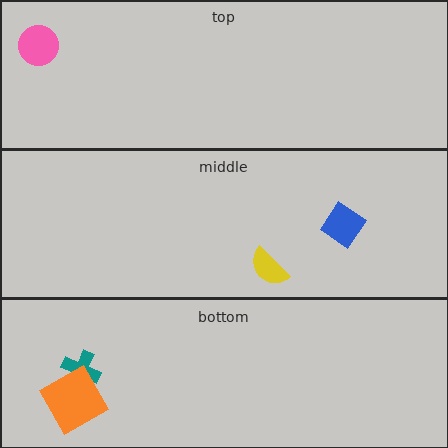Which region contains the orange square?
The bottom region.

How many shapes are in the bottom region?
2.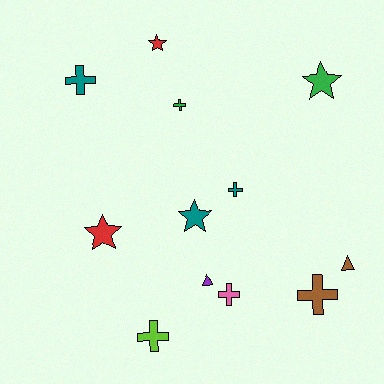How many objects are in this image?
There are 12 objects.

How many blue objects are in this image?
There are no blue objects.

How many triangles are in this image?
There are 2 triangles.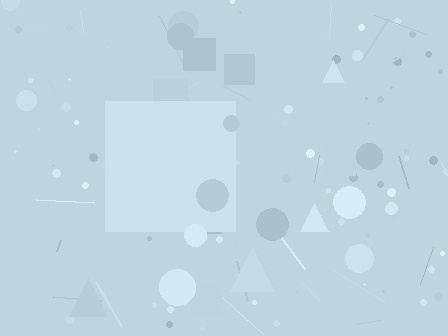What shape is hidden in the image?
A square is hidden in the image.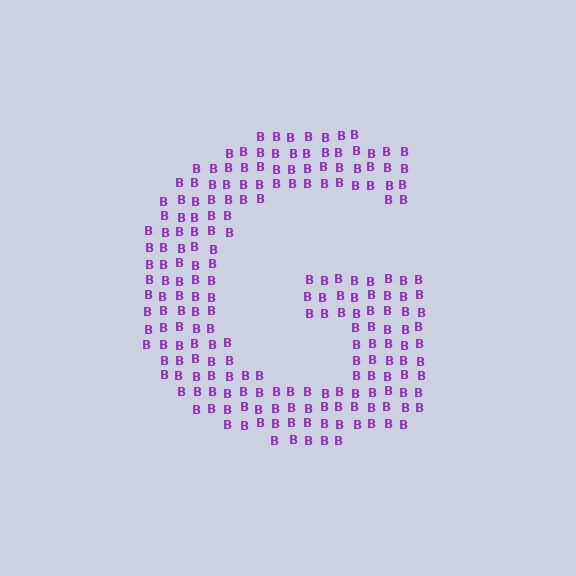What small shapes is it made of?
It is made of small letter B's.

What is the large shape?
The large shape is the letter G.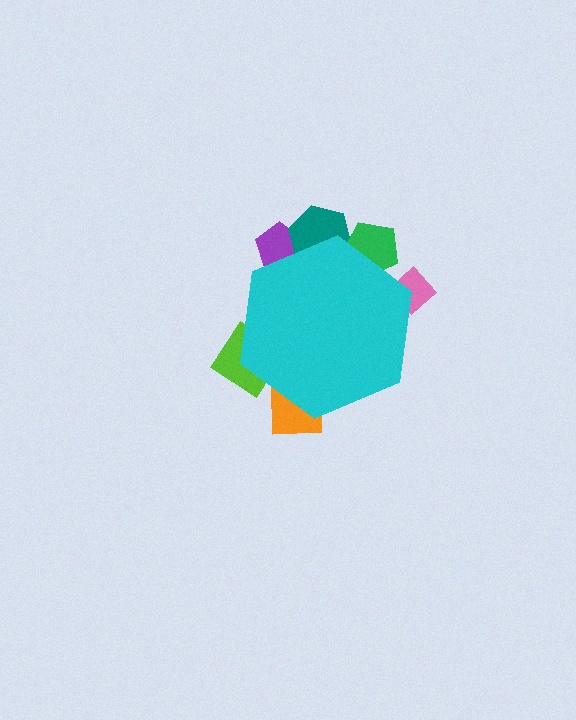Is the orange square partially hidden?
Yes, the orange square is partially hidden behind the cyan hexagon.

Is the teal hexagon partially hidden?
Yes, the teal hexagon is partially hidden behind the cyan hexagon.